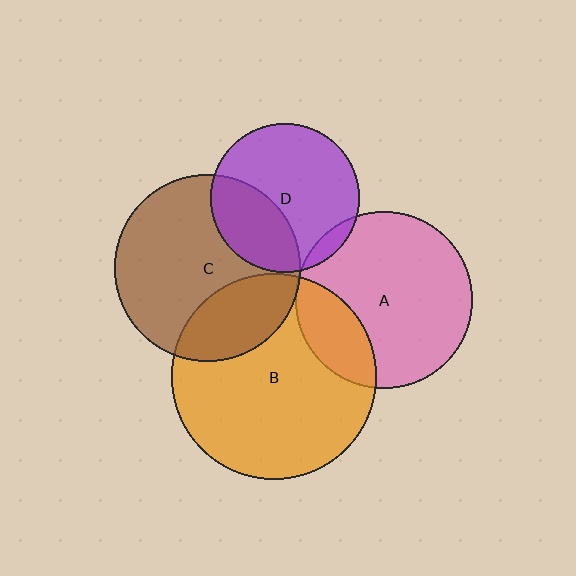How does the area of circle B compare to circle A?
Approximately 1.4 times.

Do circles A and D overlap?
Yes.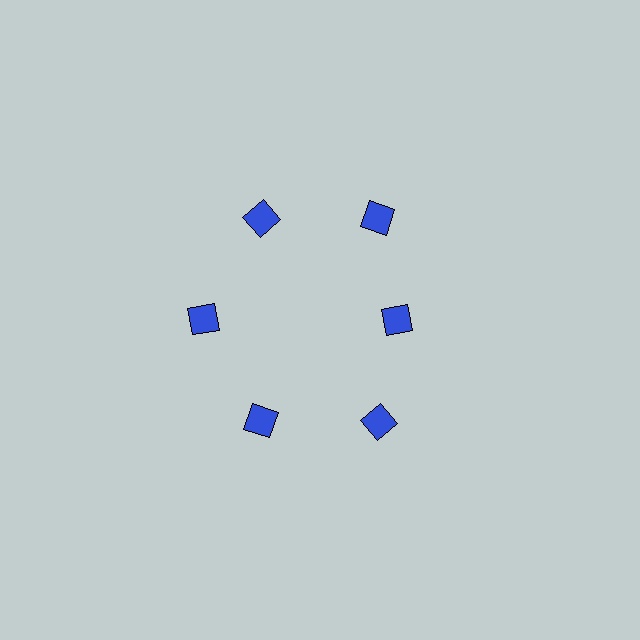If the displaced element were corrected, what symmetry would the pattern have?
It would have 6-fold rotational symmetry — the pattern would map onto itself every 60 degrees.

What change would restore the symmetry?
The symmetry would be restored by moving it outward, back onto the ring so that all 6 squares sit at equal angles and equal distance from the center.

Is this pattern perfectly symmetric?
No. The 6 blue squares are arranged in a ring, but one element near the 3 o'clock position is pulled inward toward the center, breaking the 6-fold rotational symmetry.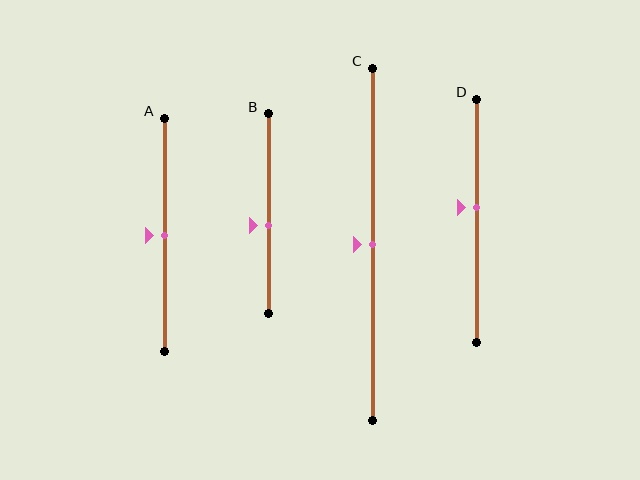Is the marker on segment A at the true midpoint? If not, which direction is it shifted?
Yes, the marker on segment A is at the true midpoint.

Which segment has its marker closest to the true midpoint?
Segment A has its marker closest to the true midpoint.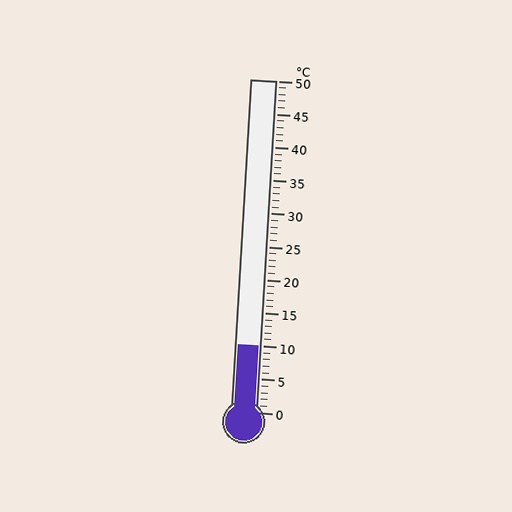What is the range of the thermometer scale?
The thermometer scale ranges from 0°C to 50°C.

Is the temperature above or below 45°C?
The temperature is below 45°C.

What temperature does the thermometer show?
The thermometer shows approximately 10°C.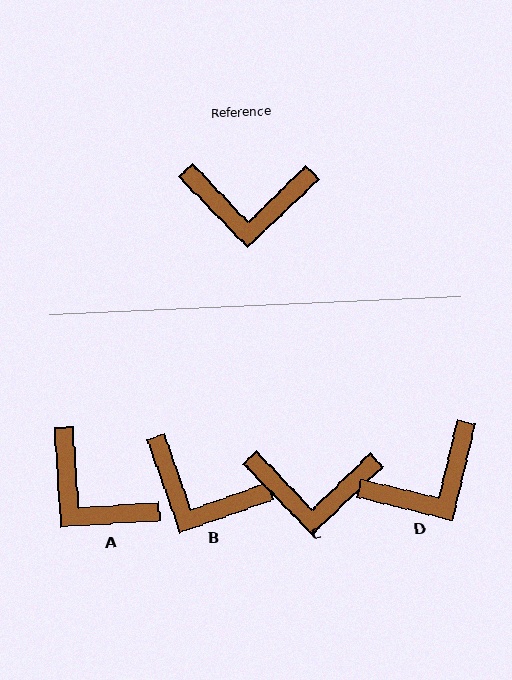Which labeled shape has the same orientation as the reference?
C.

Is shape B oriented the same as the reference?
No, it is off by about 25 degrees.